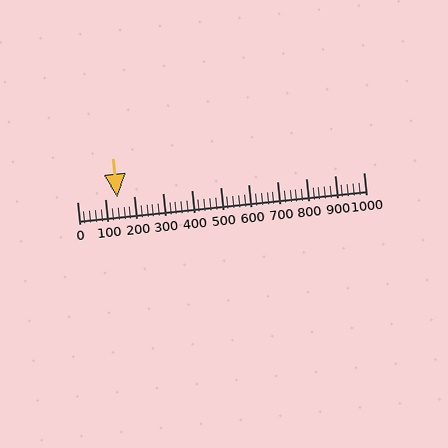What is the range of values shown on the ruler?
The ruler shows values from 0 to 1000.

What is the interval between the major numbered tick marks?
The major tick marks are spaced 100 units apart.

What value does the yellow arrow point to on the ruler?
The yellow arrow points to approximately 140.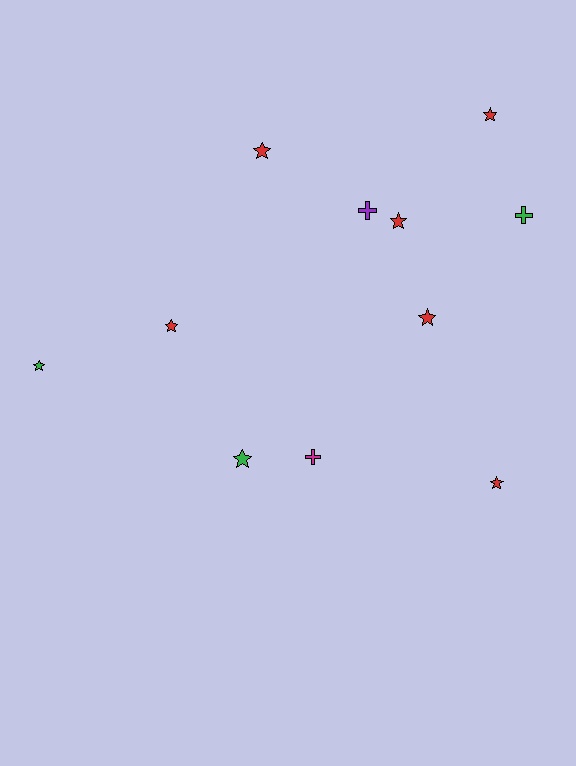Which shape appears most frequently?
Star, with 8 objects.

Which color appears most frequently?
Red, with 6 objects.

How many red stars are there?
There are 6 red stars.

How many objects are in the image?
There are 11 objects.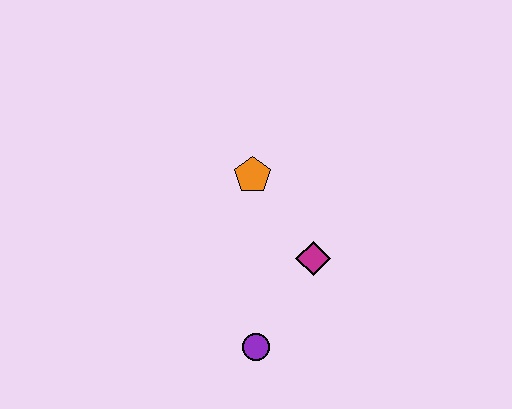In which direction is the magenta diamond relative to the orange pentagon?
The magenta diamond is below the orange pentagon.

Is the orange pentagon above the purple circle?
Yes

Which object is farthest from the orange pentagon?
The purple circle is farthest from the orange pentagon.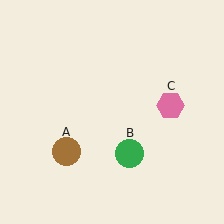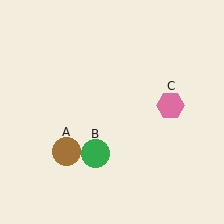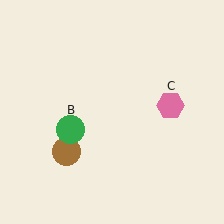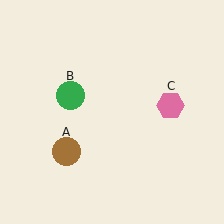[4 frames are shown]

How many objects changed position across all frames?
1 object changed position: green circle (object B).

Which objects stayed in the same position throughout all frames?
Brown circle (object A) and pink hexagon (object C) remained stationary.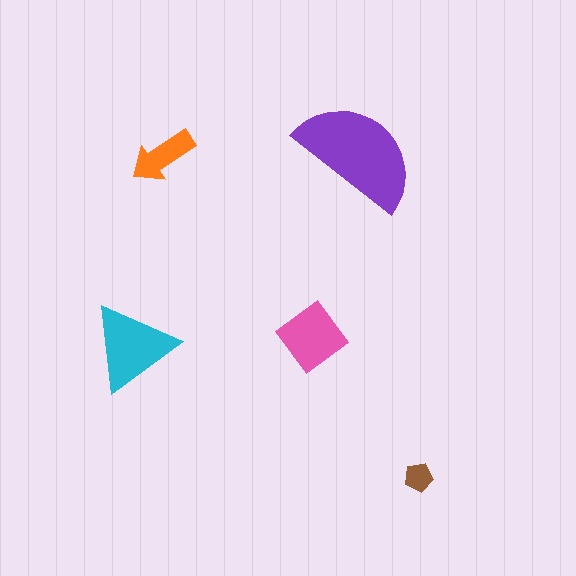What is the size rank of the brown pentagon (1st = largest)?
5th.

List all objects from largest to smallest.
The purple semicircle, the cyan triangle, the pink diamond, the orange arrow, the brown pentagon.